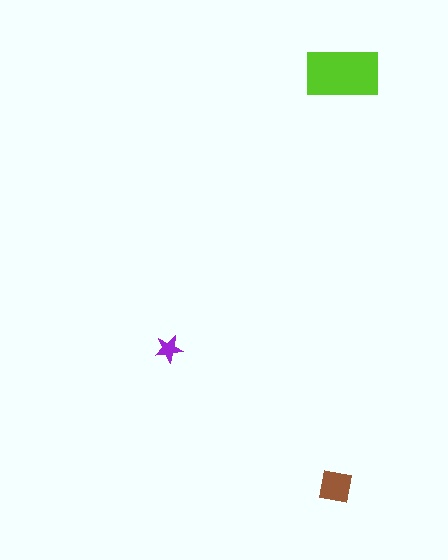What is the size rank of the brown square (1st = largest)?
2nd.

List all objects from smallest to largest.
The purple star, the brown square, the lime rectangle.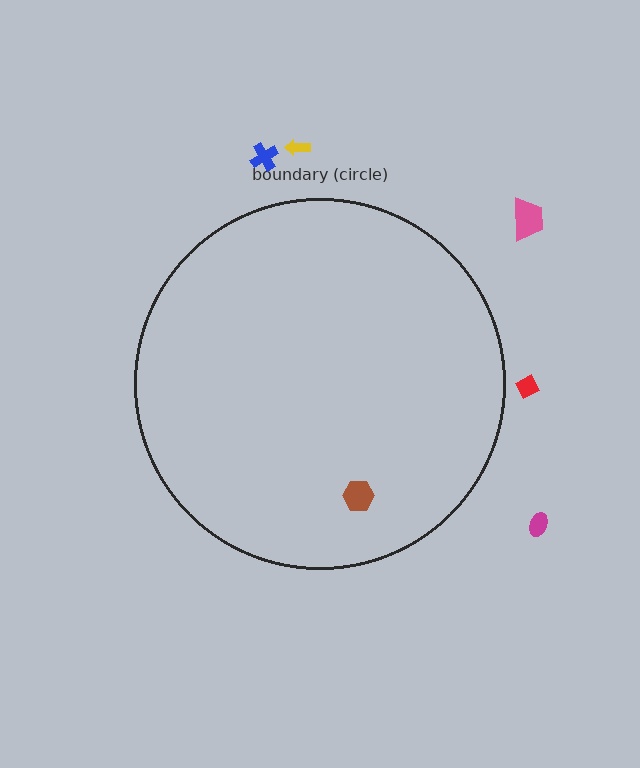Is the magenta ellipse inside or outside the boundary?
Outside.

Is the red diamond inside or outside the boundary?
Outside.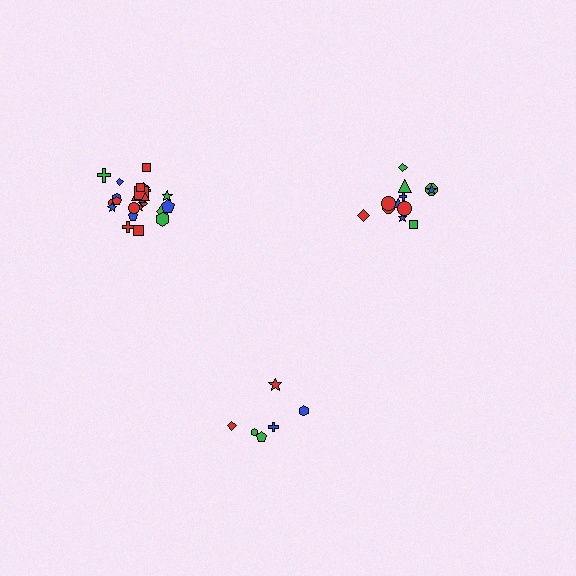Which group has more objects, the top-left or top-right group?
The top-left group.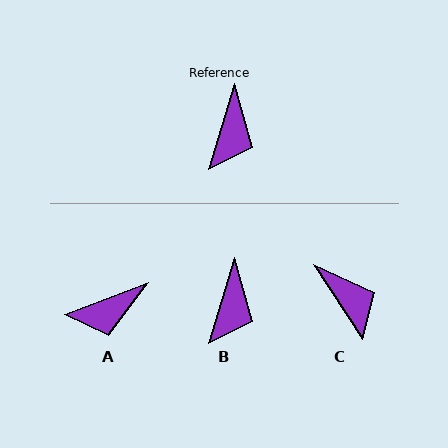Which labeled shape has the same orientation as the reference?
B.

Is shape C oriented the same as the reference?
No, it is off by about 51 degrees.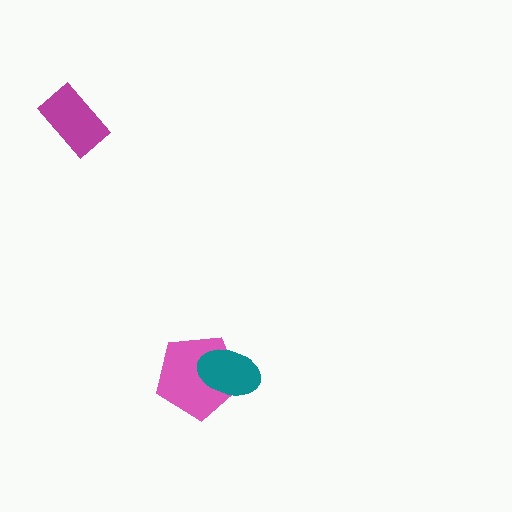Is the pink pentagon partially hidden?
Yes, it is partially covered by another shape.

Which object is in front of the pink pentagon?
The teal ellipse is in front of the pink pentagon.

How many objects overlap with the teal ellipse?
1 object overlaps with the teal ellipse.